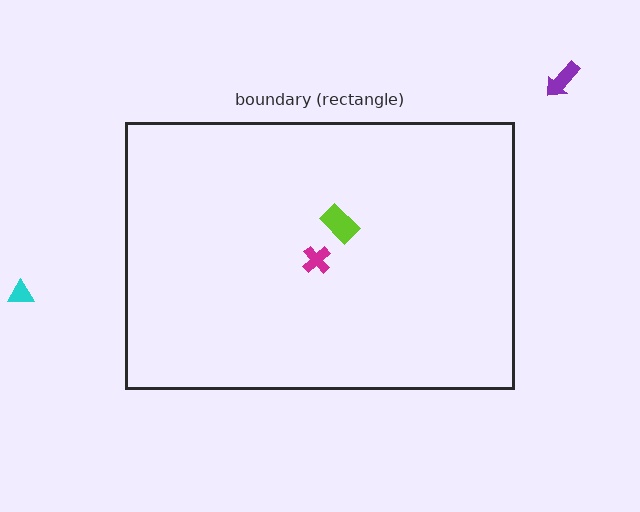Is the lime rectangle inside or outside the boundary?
Inside.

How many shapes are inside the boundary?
2 inside, 2 outside.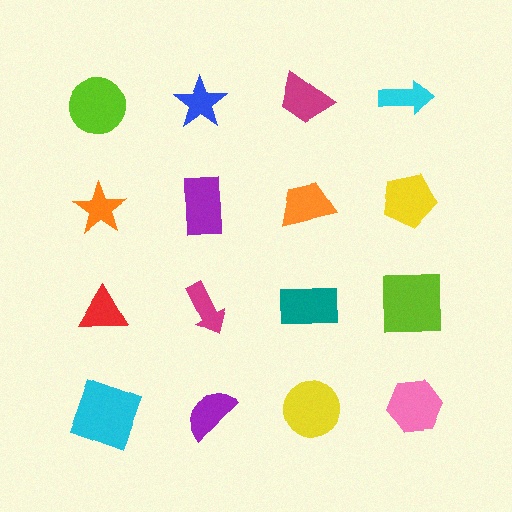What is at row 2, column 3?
An orange trapezoid.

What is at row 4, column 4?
A pink hexagon.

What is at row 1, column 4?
A cyan arrow.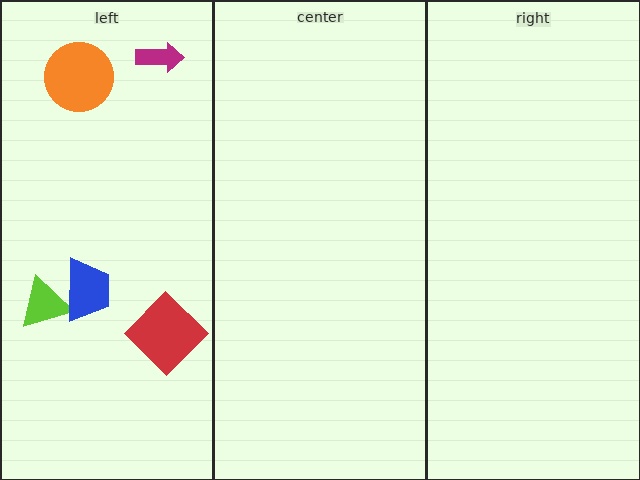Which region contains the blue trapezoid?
The left region.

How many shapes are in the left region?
5.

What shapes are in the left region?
The red diamond, the lime triangle, the magenta arrow, the orange circle, the blue trapezoid.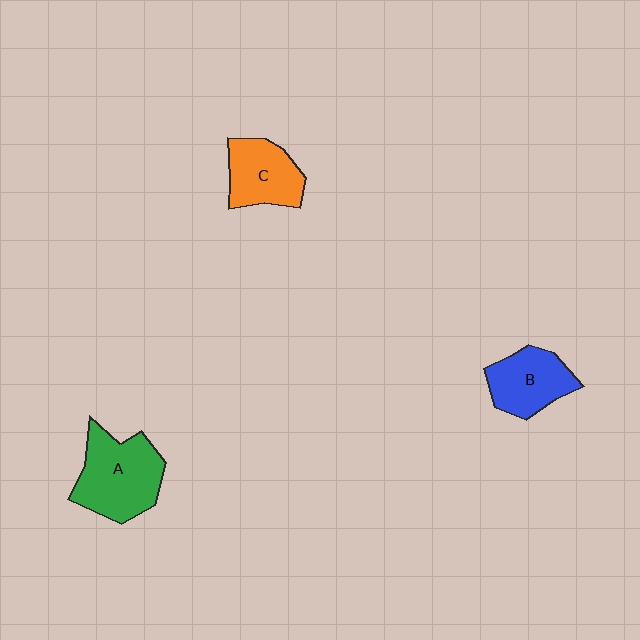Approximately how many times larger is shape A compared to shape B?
Approximately 1.4 times.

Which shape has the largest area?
Shape A (green).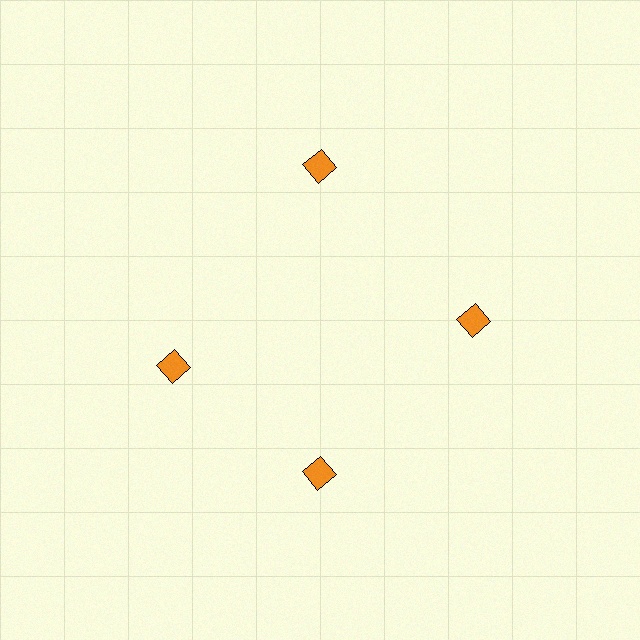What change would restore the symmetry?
The symmetry would be restored by rotating it back into even spacing with its neighbors so that all 4 squares sit at equal angles and equal distance from the center.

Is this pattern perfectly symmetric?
No. The 4 orange squares are arranged in a ring, but one element near the 9 o'clock position is rotated out of alignment along the ring, breaking the 4-fold rotational symmetry.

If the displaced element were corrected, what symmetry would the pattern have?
It would have 4-fold rotational symmetry — the pattern would map onto itself every 90 degrees.